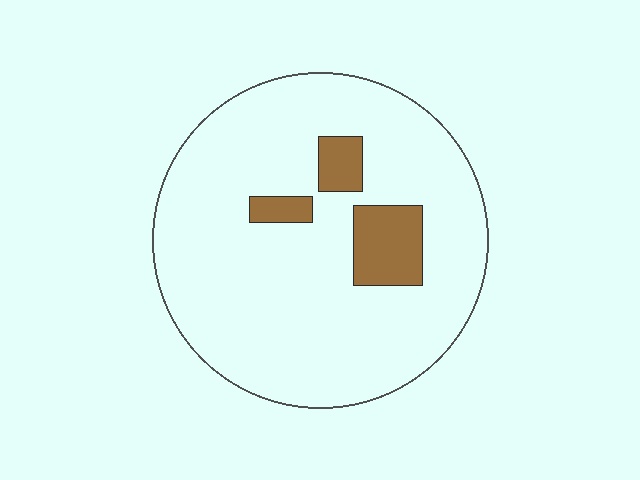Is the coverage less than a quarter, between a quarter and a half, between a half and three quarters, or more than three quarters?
Less than a quarter.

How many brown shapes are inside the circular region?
3.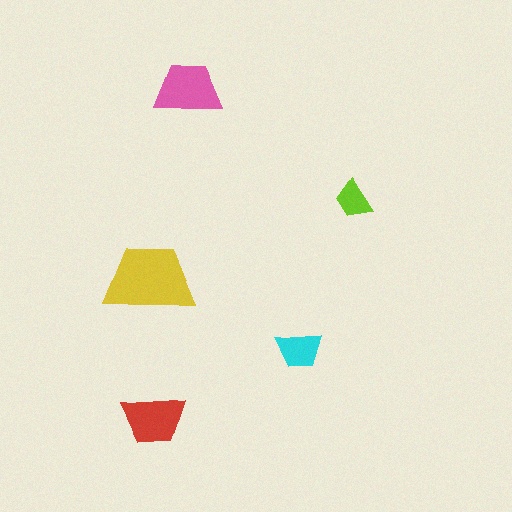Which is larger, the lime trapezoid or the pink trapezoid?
The pink one.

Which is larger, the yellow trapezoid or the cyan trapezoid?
The yellow one.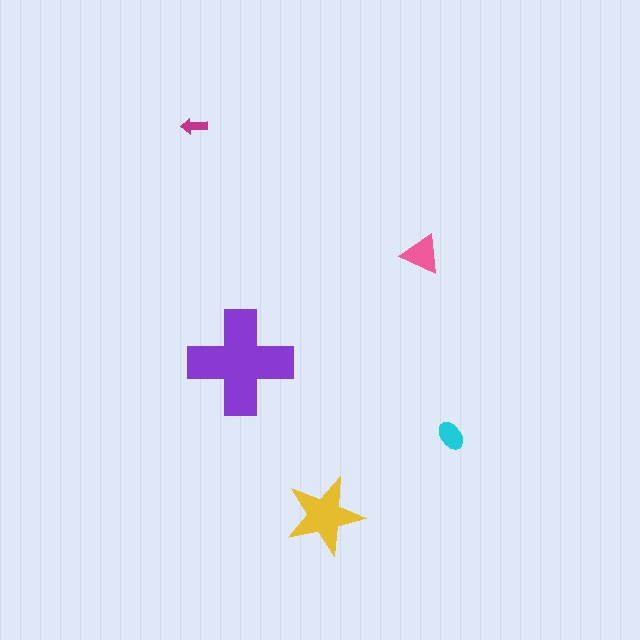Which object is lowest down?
The yellow star is bottommost.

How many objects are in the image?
There are 5 objects in the image.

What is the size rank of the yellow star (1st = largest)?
2nd.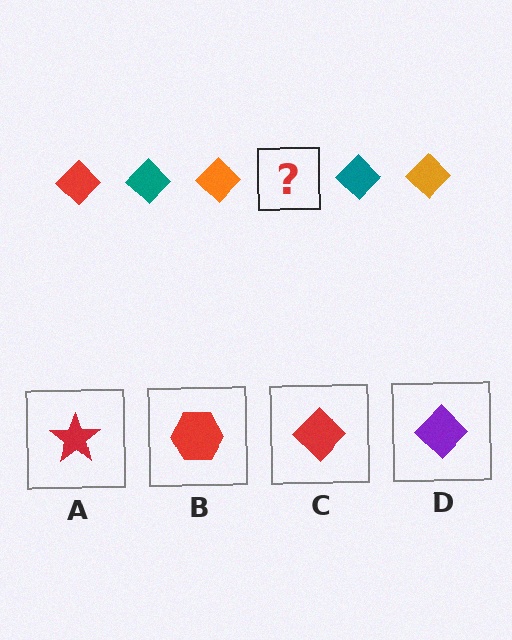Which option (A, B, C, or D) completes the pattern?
C.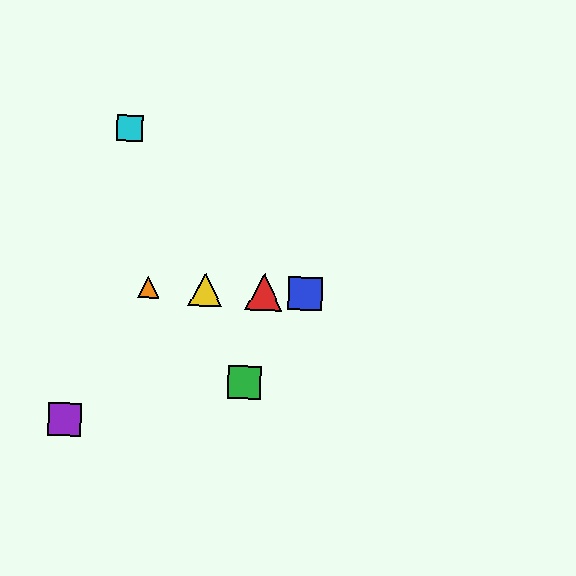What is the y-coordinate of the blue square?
The blue square is at y≈294.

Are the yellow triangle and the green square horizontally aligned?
No, the yellow triangle is at y≈290 and the green square is at y≈382.